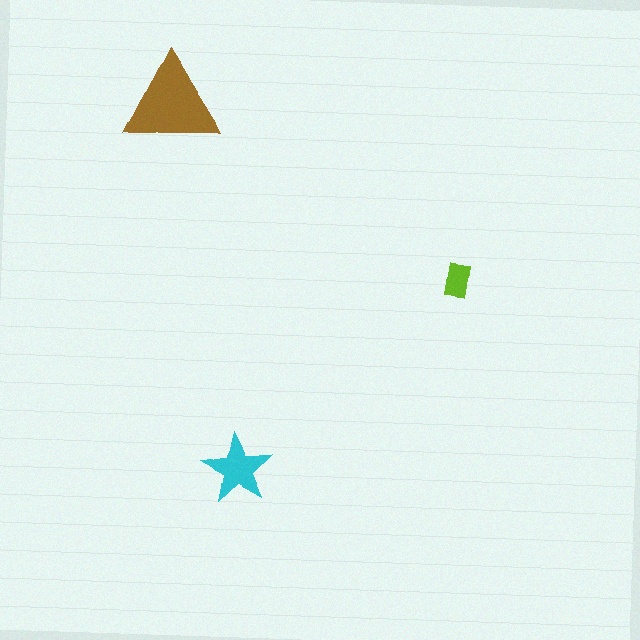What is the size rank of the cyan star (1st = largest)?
2nd.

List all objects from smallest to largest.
The lime rectangle, the cyan star, the brown triangle.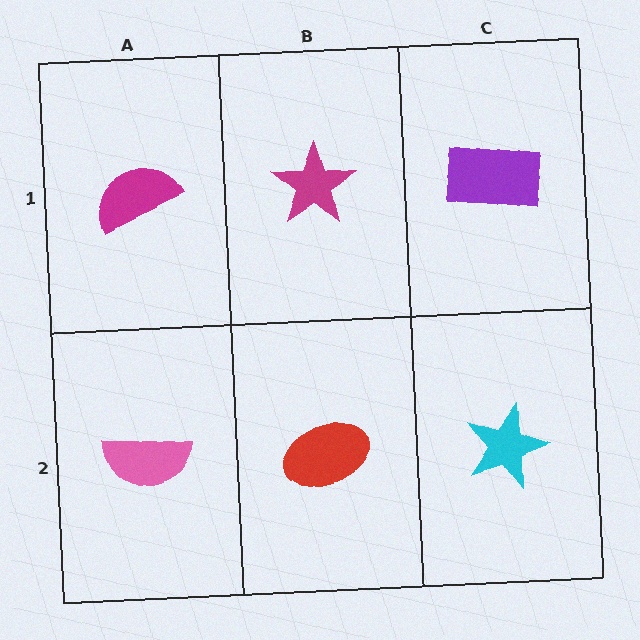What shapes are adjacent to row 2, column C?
A purple rectangle (row 1, column C), a red ellipse (row 2, column B).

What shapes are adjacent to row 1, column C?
A cyan star (row 2, column C), a magenta star (row 1, column B).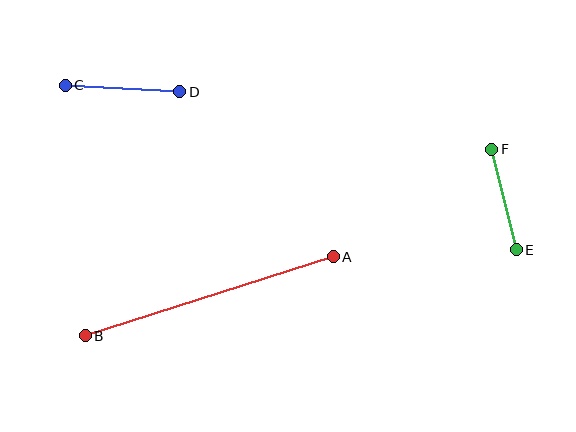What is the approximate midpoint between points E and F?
The midpoint is at approximately (504, 199) pixels.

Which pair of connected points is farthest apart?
Points A and B are farthest apart.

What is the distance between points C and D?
The distance is approximately 115 pixels.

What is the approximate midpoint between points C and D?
The midpoint is at approximately (123, 89) pixels.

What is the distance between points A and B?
The distance is approximately 260 pixels.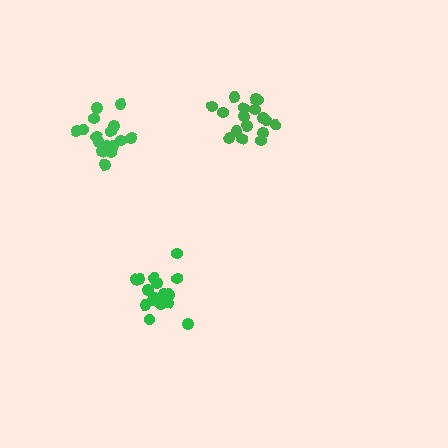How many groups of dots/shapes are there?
There are 3 groups.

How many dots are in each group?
Group 1: 17 dots, Group 2: 17 dots, Group 3: 16 dots (50 total).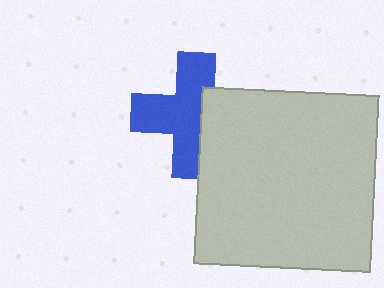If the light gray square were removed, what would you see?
You would see the complete blue cross.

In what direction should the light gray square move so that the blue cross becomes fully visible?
The light gray square should move right. That is the shortest direction to clear the overlap and leave the blue cross fully visible.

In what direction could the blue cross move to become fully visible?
The blue cross could move left. That would shift it out from behind the light gray square entirely.